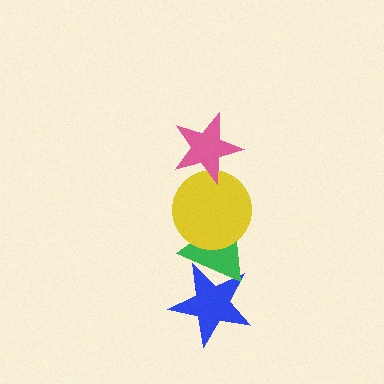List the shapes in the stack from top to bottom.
From top to bottom: the pink star, the yellow circle, the green triangle, the blue star.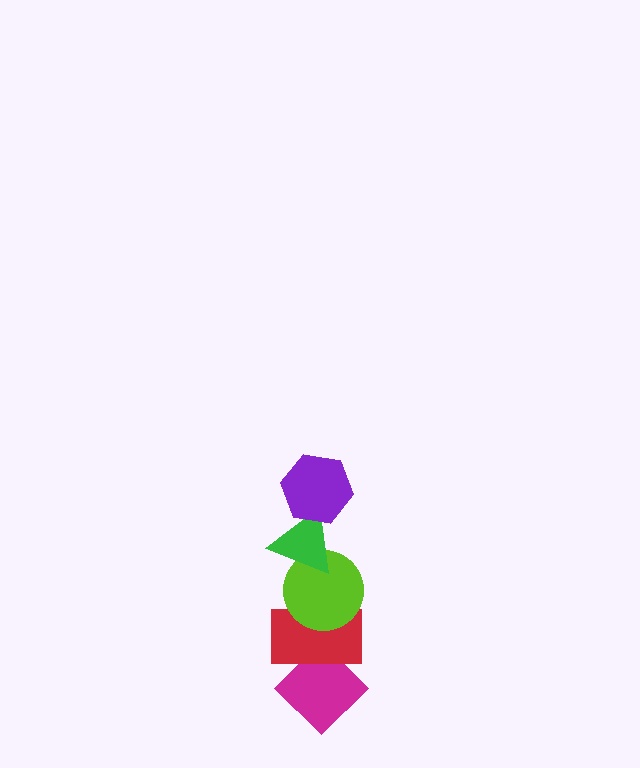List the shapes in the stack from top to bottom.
From top to bottom: the purple hexagon, the green triangle, the lime circle, the red rectangle, the magenta diamond.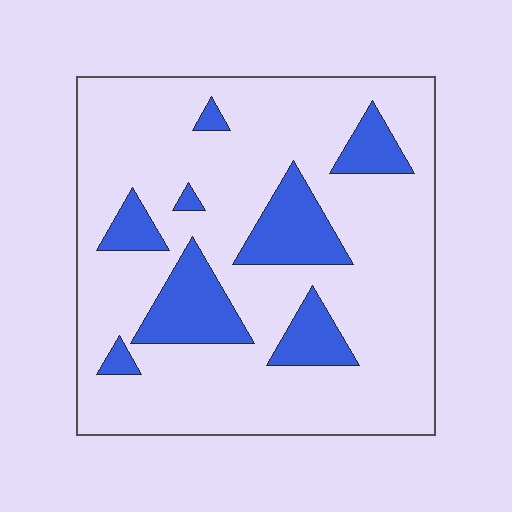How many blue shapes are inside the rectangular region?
8.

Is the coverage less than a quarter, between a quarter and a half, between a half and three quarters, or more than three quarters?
Less than a quarter.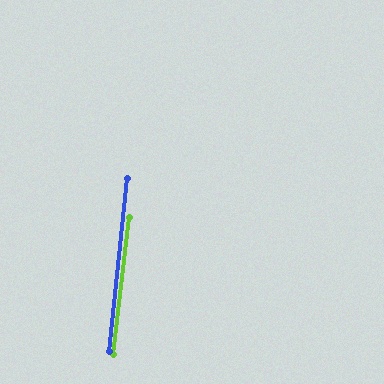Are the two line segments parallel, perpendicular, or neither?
Parallel — their directions differ by only 0.8°.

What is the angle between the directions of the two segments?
Approximately 1 degree.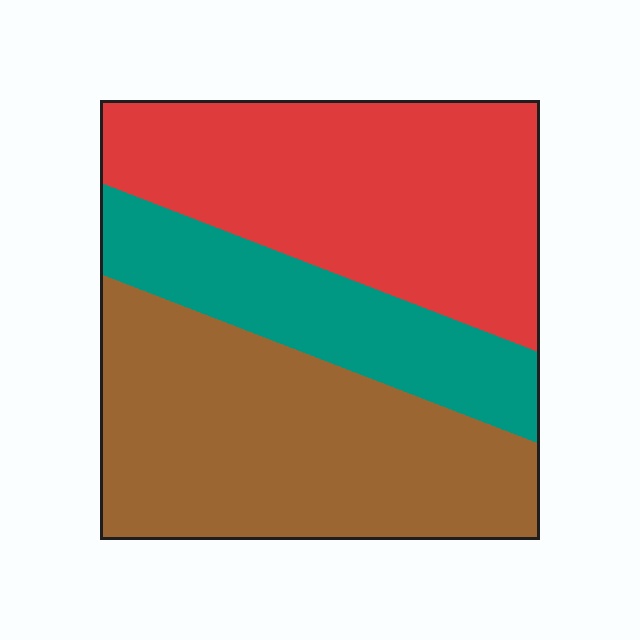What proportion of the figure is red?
Red covers roughly 40% of the figure.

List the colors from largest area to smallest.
From largest to smallest: brown, red, teal.